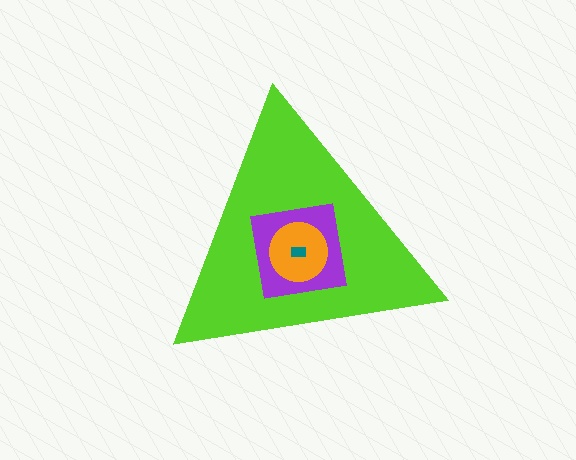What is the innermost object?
The teal rectangle.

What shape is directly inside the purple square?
The orange circle.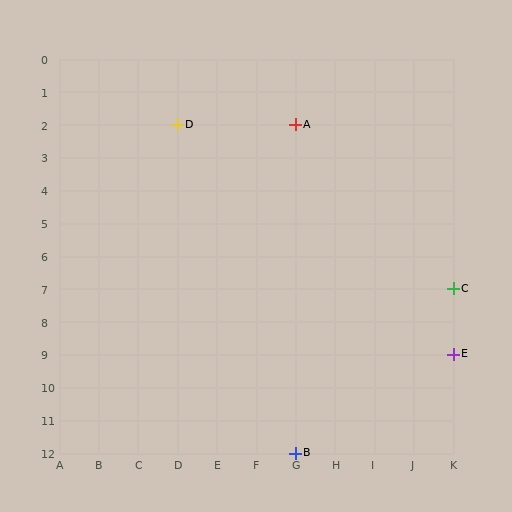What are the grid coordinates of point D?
Point D is at grid coordinates (D, 2).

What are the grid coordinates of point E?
Point E is at grid coordinates (K, 9).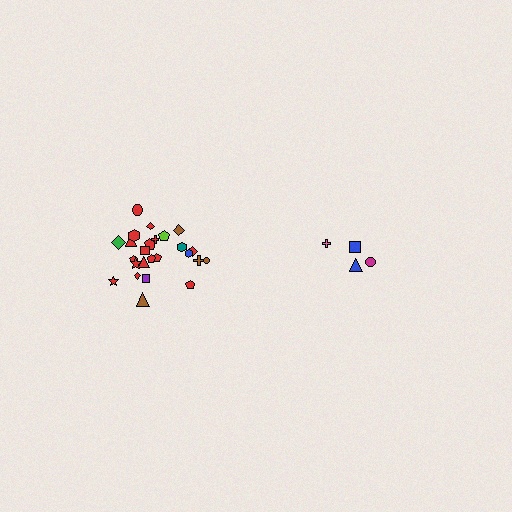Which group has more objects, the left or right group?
The left group.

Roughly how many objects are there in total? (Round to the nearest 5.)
Roughly 30 objects in total.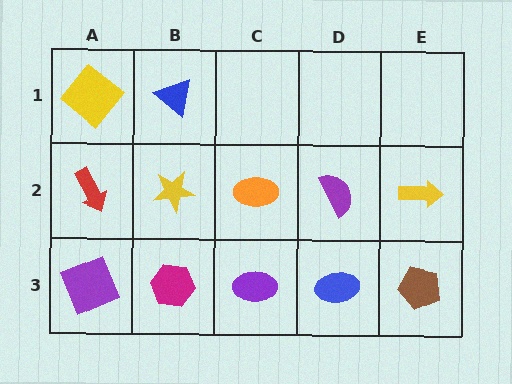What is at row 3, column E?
A brown pentagon.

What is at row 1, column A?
A yellow diamond.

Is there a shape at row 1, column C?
No, that cell is empty.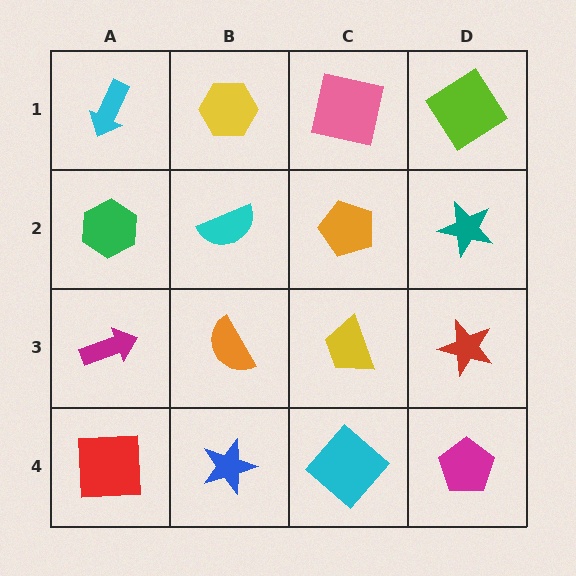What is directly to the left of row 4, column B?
A red square.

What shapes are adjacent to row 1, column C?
An orange pentagon (row 2, column C), a yellow hexagon (row 1, column B), a lime diamond (row 1, column D).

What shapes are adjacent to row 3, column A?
A green hexagon (row 2, column A), a red square (row 4, column A), an orange semicircle (row 3, column B).